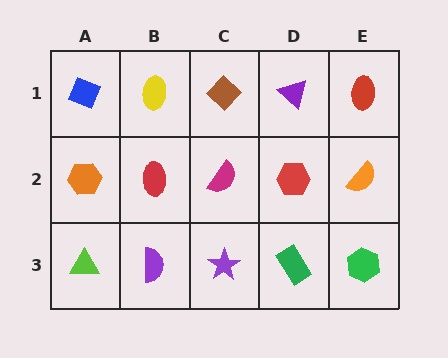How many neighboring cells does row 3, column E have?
2.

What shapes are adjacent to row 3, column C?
A magenta semicircle (row 2, column C), a purple semicircle (row 3, column B), a green rectangle (row 3, column D).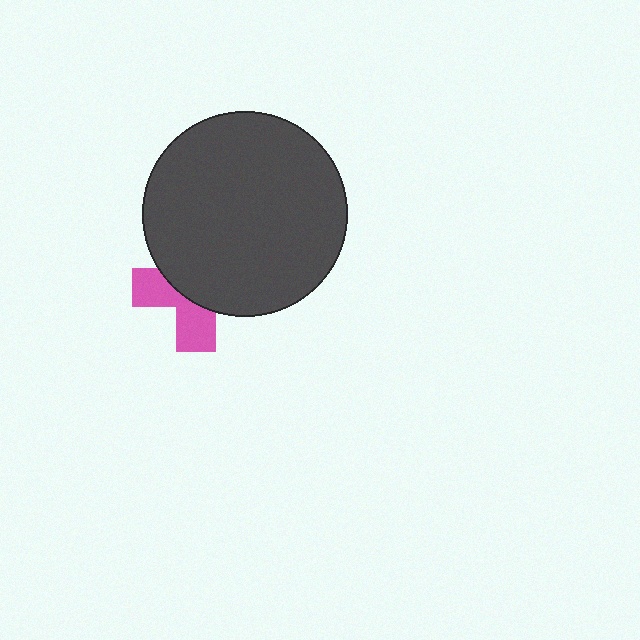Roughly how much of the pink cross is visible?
A small part of it is visible (roughly 40%).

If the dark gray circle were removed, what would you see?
You would see the complete pink cross.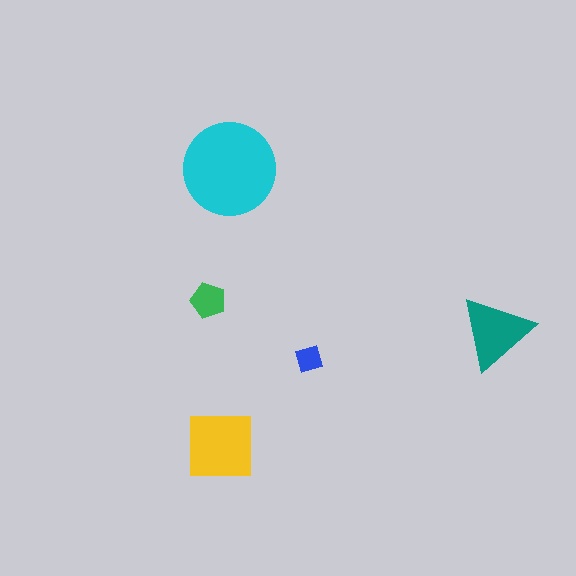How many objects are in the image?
There are 5 objects in the image.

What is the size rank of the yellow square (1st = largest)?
2nd.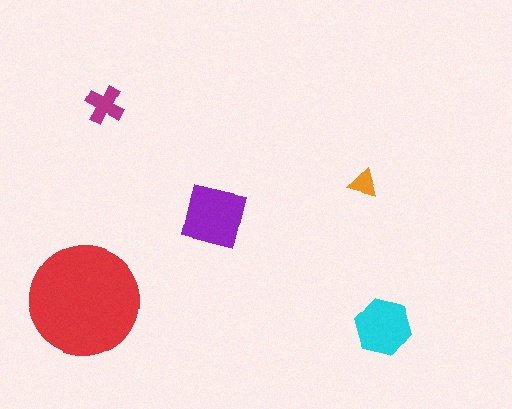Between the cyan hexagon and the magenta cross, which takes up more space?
The cyan hexagon.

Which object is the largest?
The red circle.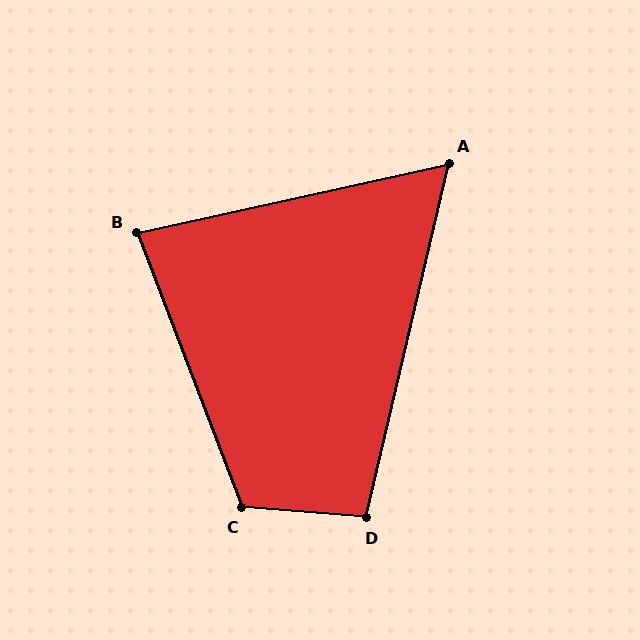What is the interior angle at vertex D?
Approximately 98 degrees (obtuse).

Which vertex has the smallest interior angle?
A, at approximately 64 degrees.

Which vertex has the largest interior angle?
C, at approximately 116 degrees.